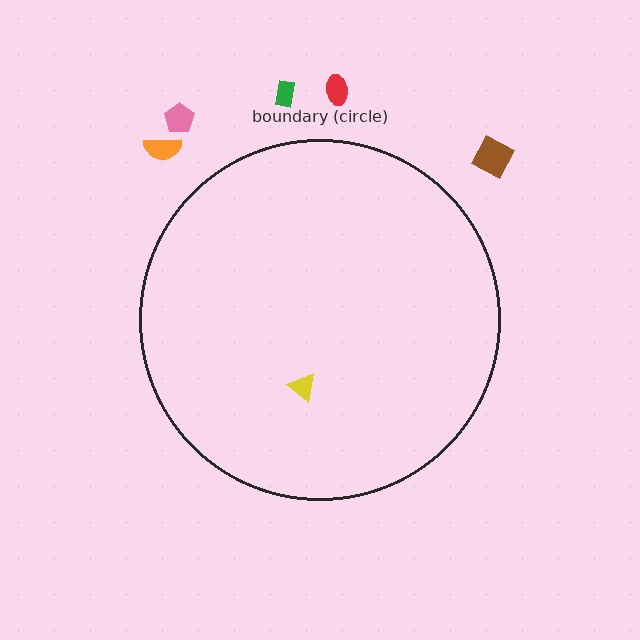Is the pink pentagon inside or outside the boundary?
Outside.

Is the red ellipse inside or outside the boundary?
Outside.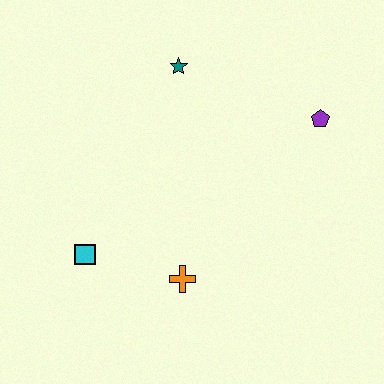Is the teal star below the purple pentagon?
No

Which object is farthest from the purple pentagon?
The cyan square is farthest from the purple pentagon.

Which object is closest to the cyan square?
The orange cross is closest to the cyan square.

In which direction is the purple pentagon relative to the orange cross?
The purple pentagon is above the orange cross.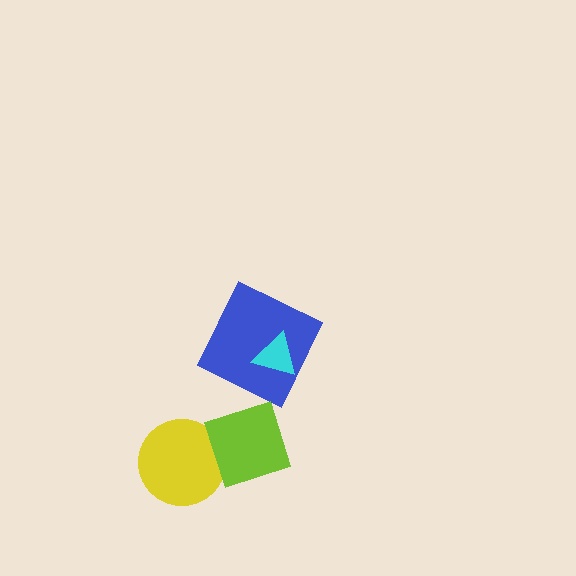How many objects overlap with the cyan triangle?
1 object overlaps with the cyan triangle.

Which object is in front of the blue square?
The cyan triangle is in front of the blue square.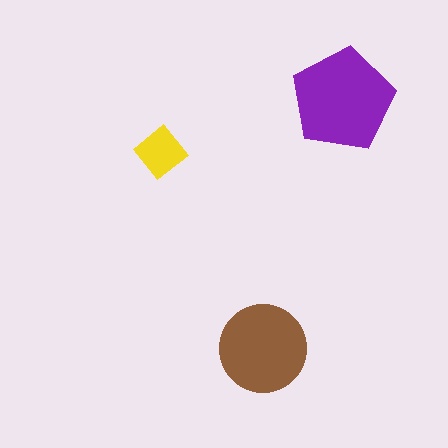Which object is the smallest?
The yellow diamond.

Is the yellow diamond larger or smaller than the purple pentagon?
Smaller.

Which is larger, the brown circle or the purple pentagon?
The purple pentagon.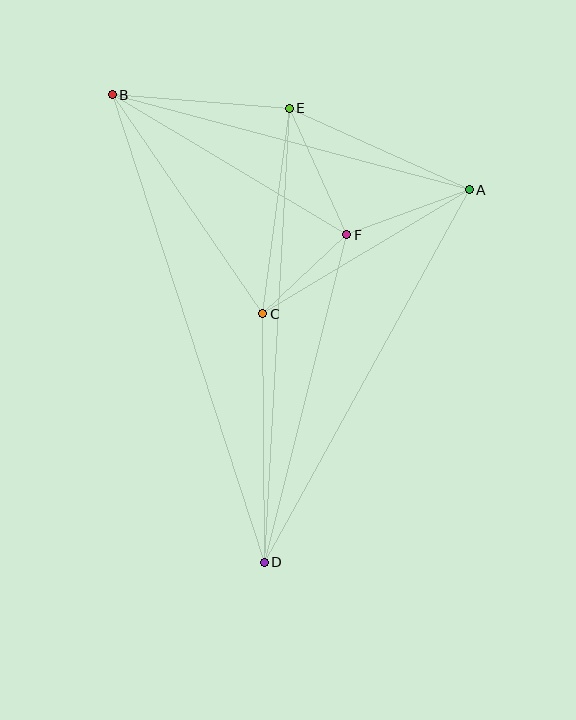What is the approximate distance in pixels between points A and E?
The distance between A and E is approximately 197 pixels.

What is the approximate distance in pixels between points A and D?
The distance between A and D is approximately 425 pixels.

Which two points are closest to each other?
Points C and F are closest to each other.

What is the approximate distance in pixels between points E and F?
The distance between E and F is approximately 139 pixels.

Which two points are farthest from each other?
Points B and D are farthest from each other.